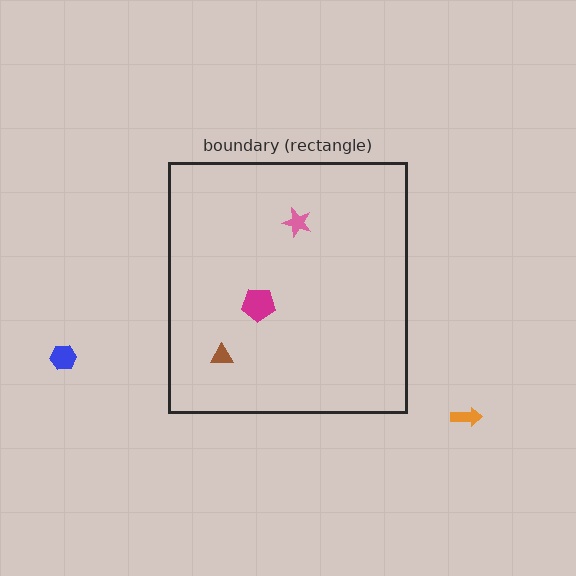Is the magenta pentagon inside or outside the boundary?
Inside.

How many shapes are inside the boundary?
3 inside, 2 outside.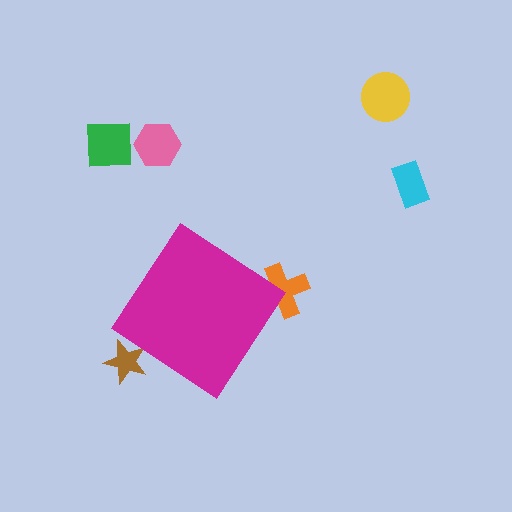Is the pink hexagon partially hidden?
No, the pink hexagon is fully visible.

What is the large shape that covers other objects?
A magenta diamond.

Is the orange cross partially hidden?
Yes, the orange cross is partially hidden behind the magenta diamond.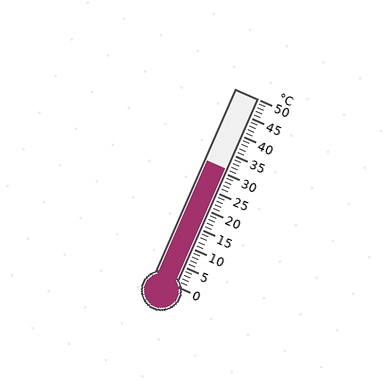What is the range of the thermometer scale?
The thermometer scale ranges from 0°C to 50°C.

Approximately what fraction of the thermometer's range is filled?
The thermometer is filled to approximately 60% of its range.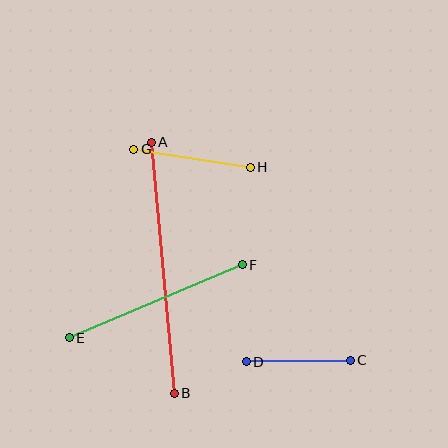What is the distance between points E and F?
The distance is approximately 188 pixels.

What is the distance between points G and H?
The distance is approximately 118 pixels.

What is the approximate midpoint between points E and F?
The midpoint is at approximately (156, 301) pixels.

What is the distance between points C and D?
The distance is approximately 104 pixels.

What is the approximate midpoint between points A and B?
The midpoint is at approximately (163, 268) pixels.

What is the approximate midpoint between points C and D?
The midpoint is at approximately (298, 361) pixels.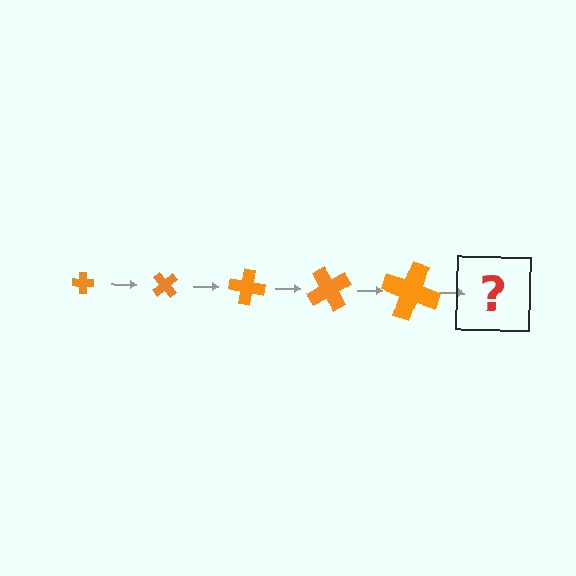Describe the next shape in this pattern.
It should be a cross, larger than the previous one and rotated 250 degrees from the start.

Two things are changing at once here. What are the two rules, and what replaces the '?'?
The two rules are that the cross grows larger each step and it rotates 50 degrees each step. The '?' should be a cross, larger than the previous one and rotated 250 degrees from the start.